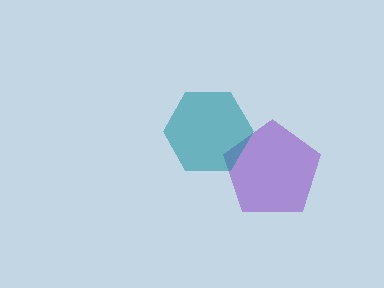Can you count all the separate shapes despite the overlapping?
Yes, there are 2 separate shapes.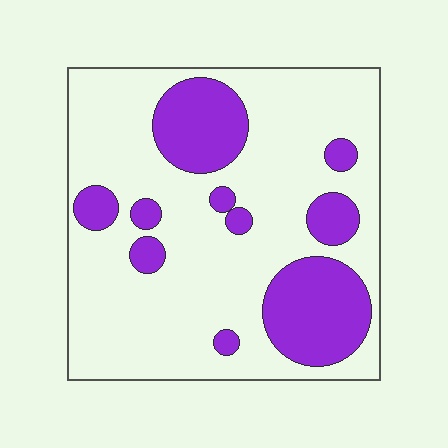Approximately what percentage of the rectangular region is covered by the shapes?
Approximately 25%.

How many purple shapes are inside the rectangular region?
10.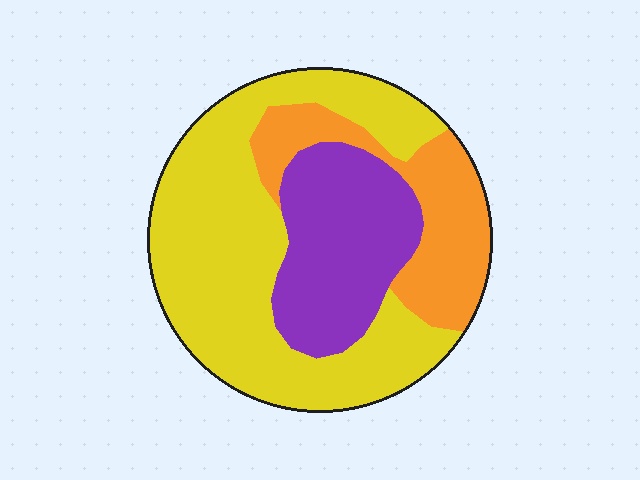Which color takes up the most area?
Yellow, at roughly 55%.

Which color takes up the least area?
Orange, at roughly 20%.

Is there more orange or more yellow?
Yellow.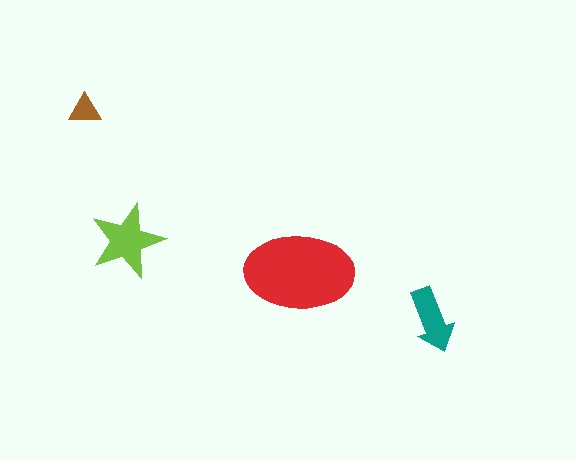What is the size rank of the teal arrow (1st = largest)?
3rd.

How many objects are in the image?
There are 4 objects in the image.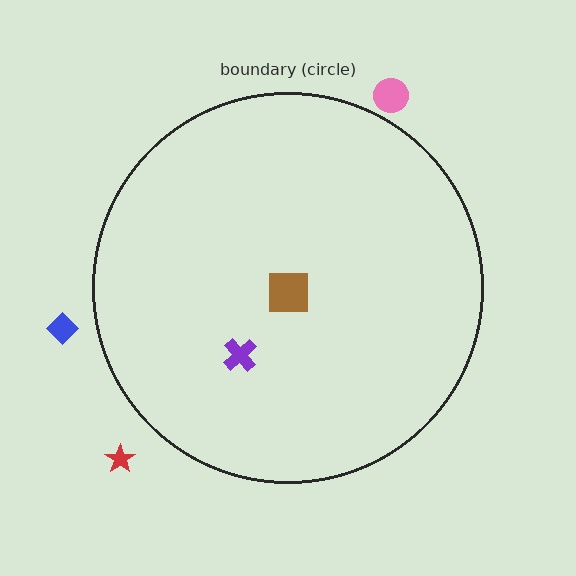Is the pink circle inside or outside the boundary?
Outside.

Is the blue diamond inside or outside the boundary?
Outside.